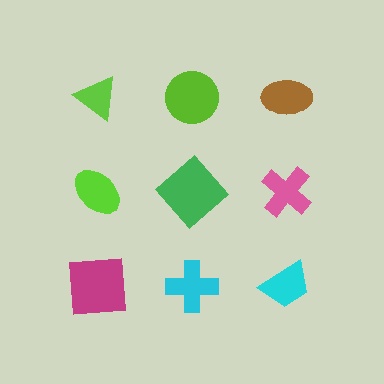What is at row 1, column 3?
A brown ellipse.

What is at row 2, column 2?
A green diamond.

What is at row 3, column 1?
A magenta square.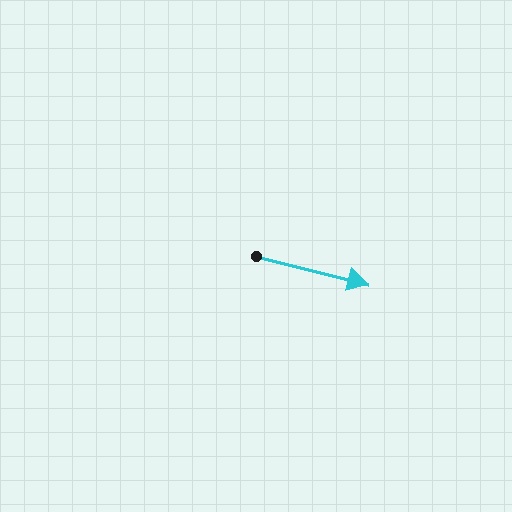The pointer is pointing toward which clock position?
Roughly 3 o'clock.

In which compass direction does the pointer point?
East.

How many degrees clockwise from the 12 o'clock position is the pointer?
Approximately 104 degrees.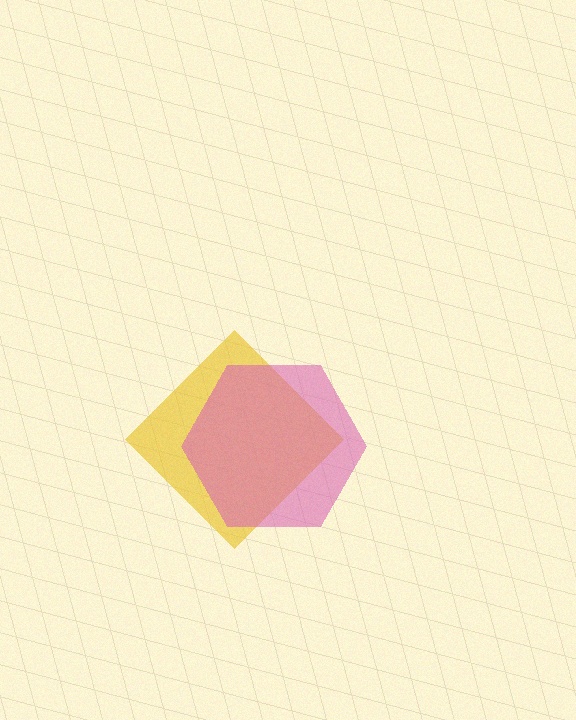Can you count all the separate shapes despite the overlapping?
Yes, there are 2 separate shapes.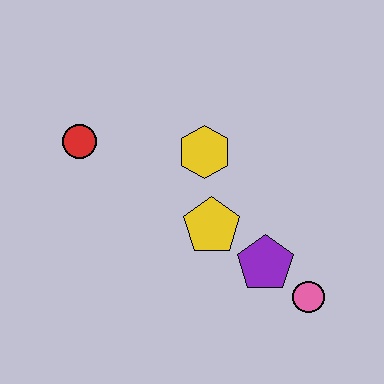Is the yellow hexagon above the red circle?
No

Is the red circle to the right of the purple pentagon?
No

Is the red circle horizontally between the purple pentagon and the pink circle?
No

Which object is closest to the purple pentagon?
The pink circle is closest to the purple pentagon.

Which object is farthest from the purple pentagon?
The red circle is farthest from the purple pentagon.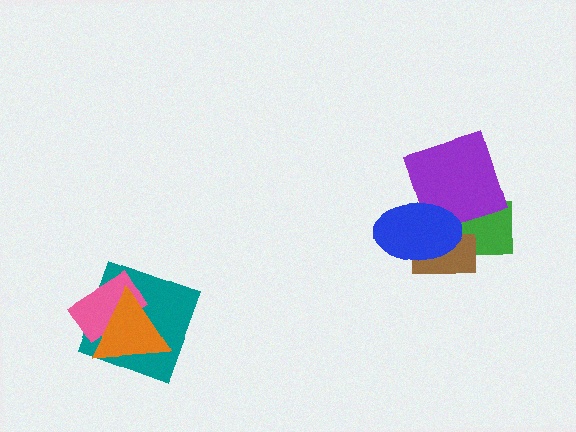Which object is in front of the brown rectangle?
The blue ellipse is in front of the brown rectangle.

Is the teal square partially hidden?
Yes, it is partially covered by another shape.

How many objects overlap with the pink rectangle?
2 objects overlap with the pink rectangle.